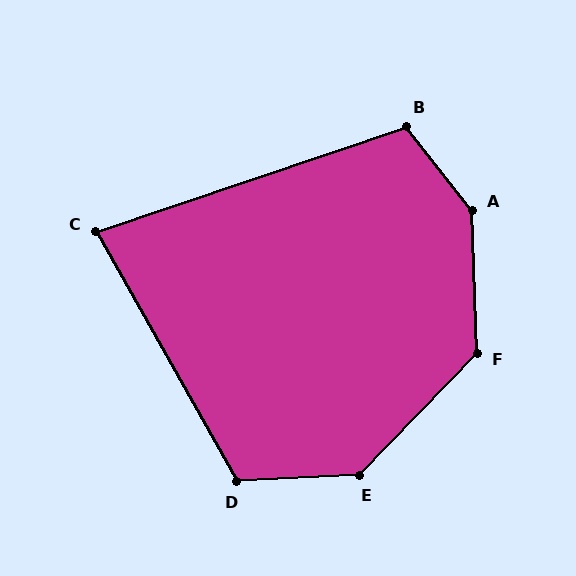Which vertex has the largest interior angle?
A, at approximately 144 degrees.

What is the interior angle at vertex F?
Approximately 134 degrees (obtuse).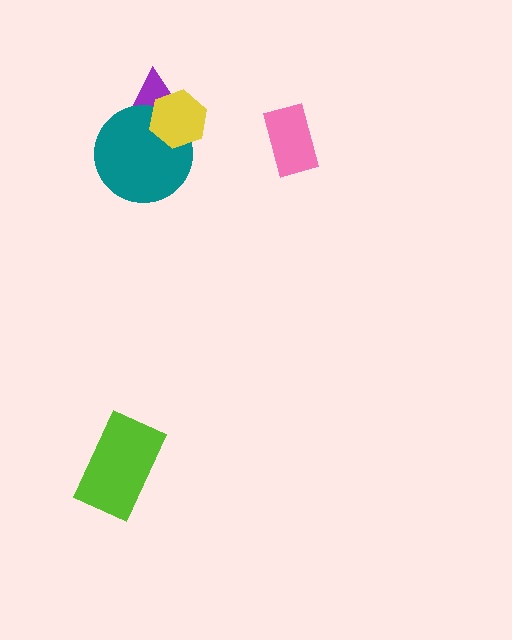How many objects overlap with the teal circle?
2 objects overlap with the teal circle.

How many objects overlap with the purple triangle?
2 objects overlap with the purple triangle.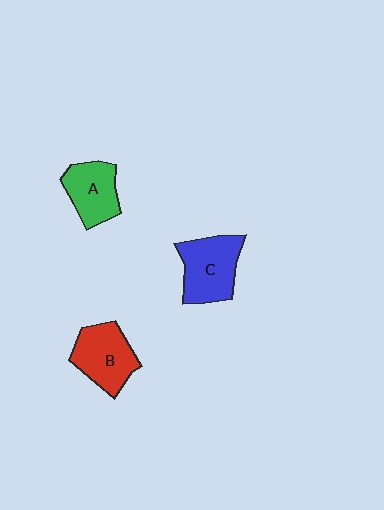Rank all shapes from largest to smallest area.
From largest to smallest: C (blue), B (red), A (green).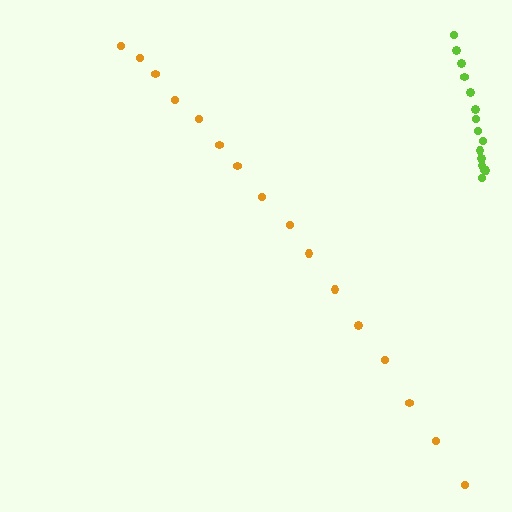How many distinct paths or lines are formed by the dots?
There are 2 distinct paths.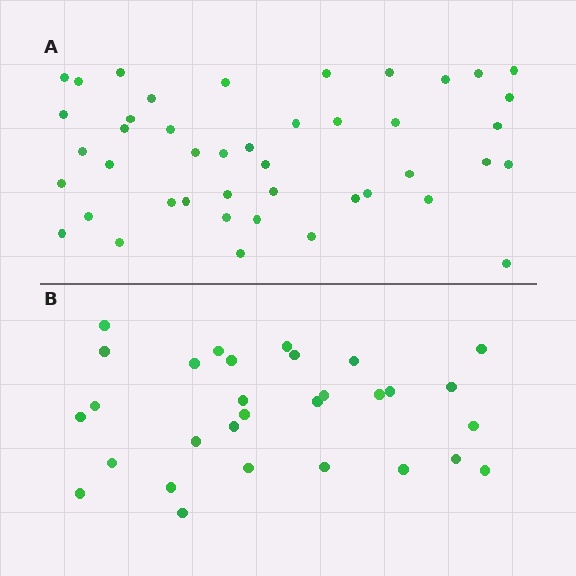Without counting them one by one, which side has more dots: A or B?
Region A (the top region) has more dots.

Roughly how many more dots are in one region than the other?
Region A has approximately 15 more dots than region B.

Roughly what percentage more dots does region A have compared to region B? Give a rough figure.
About 45% more.